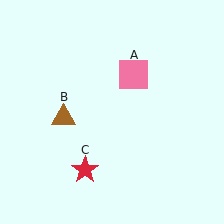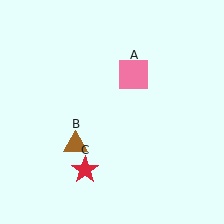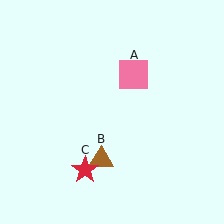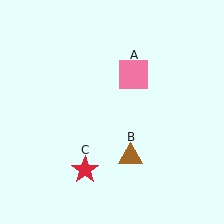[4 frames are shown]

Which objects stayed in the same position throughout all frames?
Pink square (object A) and red star (object C) remained stationary.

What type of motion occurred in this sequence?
The brown triangle (object B) rotated counterclockwise around the center of the scene.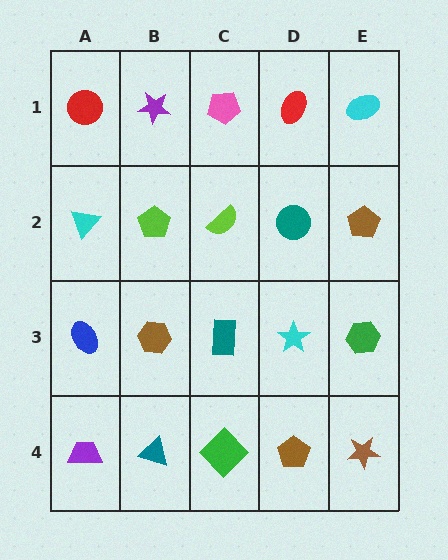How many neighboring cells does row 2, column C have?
4.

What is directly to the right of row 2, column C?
A teal circle.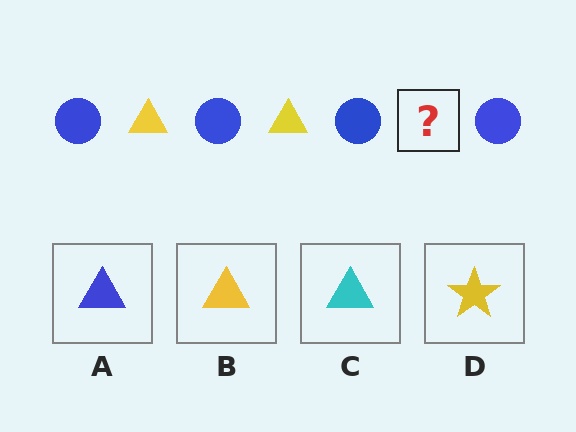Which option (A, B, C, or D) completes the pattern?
B.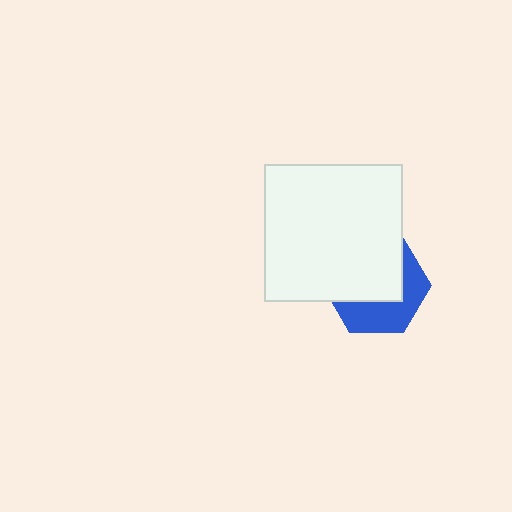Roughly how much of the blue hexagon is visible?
A small part of it is visible (roughly 43%).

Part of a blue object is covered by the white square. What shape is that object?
It is a hexagon.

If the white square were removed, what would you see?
You would see the complete blue hexagon.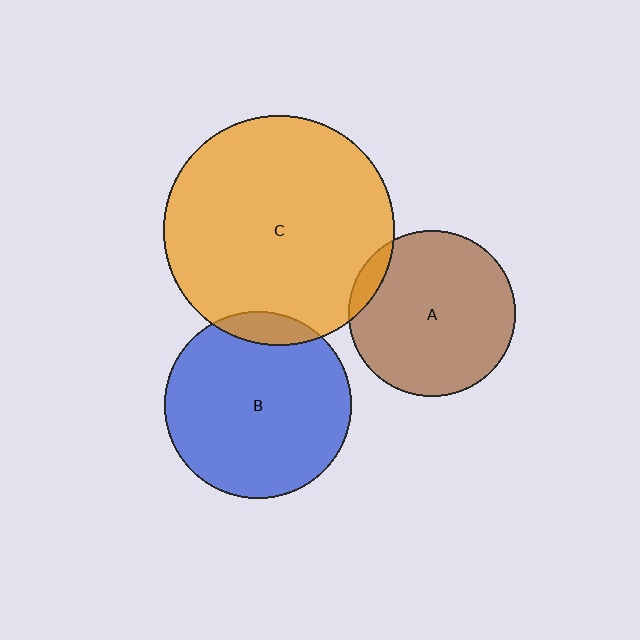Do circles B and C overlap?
Yes.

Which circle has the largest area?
Circle C (orange).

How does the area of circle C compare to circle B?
Approximately 1.5 times.